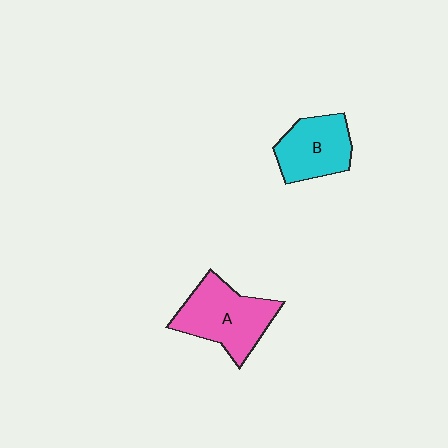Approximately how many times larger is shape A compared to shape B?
Approximately 1.3 times.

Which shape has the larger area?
Shape A (pink).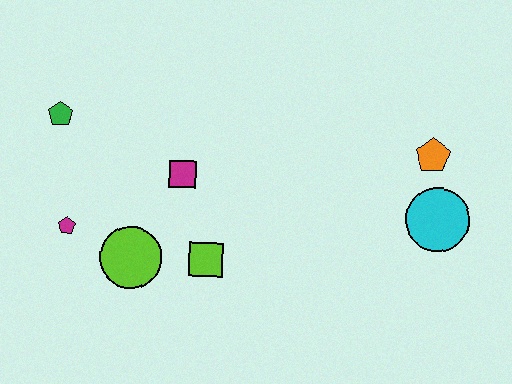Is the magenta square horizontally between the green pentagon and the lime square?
Yes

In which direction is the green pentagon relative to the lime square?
The green pentagon is to the left of the lime square.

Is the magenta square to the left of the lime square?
Yes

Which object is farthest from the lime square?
The orange pentagon is farthest from the lime square.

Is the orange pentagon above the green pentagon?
No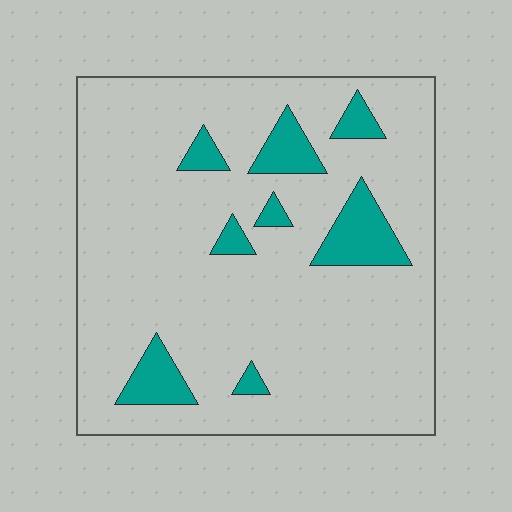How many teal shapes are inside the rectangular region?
8.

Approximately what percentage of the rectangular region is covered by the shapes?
Approximately 10%.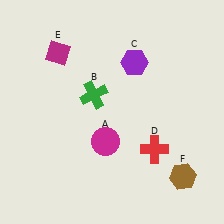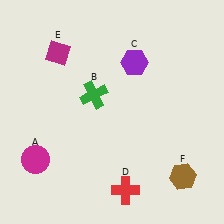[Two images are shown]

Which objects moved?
The objects that moved are: the magenta circle (A), the red cross (D).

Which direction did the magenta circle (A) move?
The magenta circle (A) moved left.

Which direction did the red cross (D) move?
The red cross (D) moved down.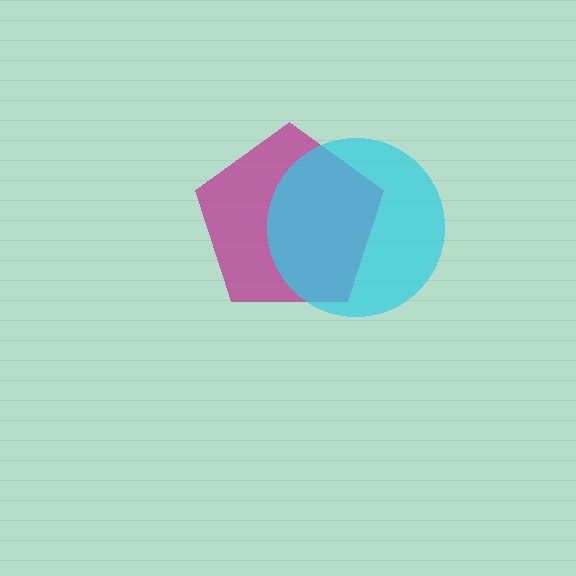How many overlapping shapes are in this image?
There are 2 overlapping shapes in the image.